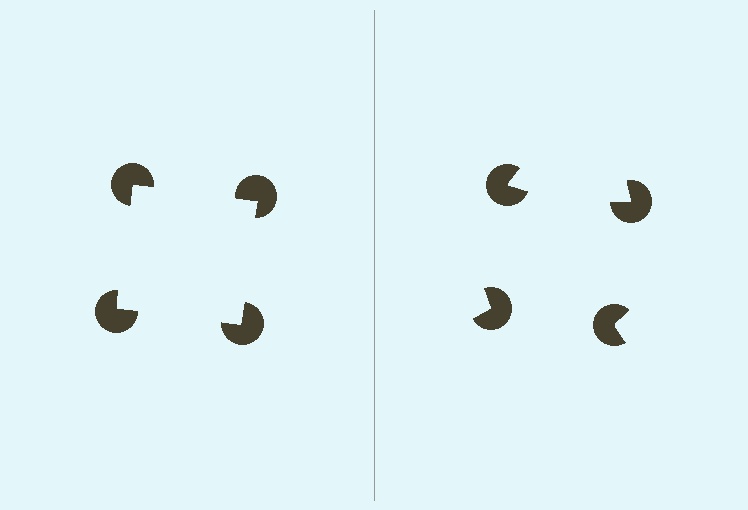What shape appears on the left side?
An illusory square.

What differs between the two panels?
The pac-man discs are positioned identically on both sides; only the wedge orientations differ. On the left they align to a square; on the right they are misaligned.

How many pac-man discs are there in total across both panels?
8 — 4 on each side.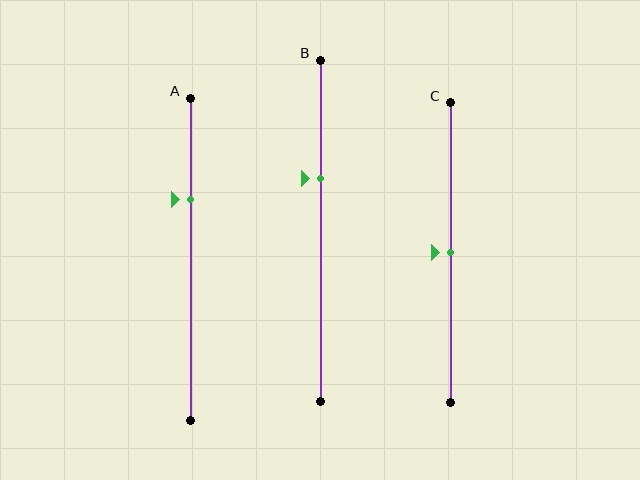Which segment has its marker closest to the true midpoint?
Segment C has its marker closest to the true midpoint.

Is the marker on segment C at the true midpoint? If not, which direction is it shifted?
Yes, the marker on segment C is at the true midpoint.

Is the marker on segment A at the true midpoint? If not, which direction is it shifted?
No, the marker on segment A is shifted upward by about 19% of the segment length.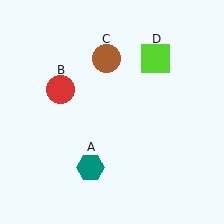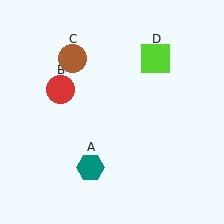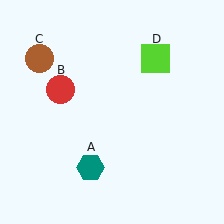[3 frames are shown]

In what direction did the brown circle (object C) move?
The brown circle (object C) moved left.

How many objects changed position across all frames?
1 object changed position: brown circle (object C).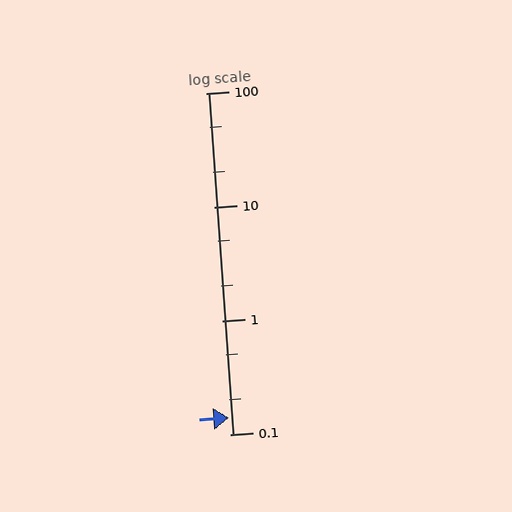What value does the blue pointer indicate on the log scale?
The pointer indicates approximately 0.14.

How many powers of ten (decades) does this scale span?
The scale spans 3 decades, from 0.1 to 100.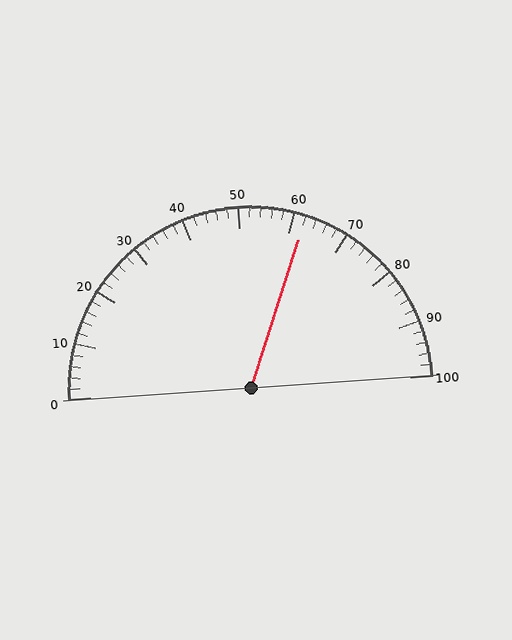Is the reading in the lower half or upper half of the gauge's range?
The reading is in the upper half of the range (0 to 100).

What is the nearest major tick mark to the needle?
The nearest major tick mark is 60.